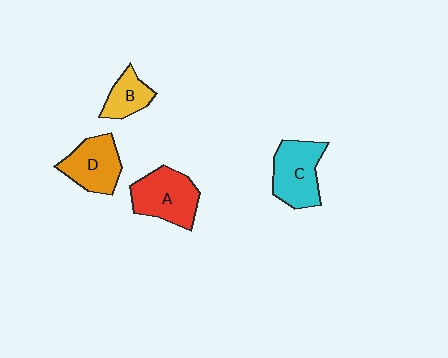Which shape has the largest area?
Shape A (red).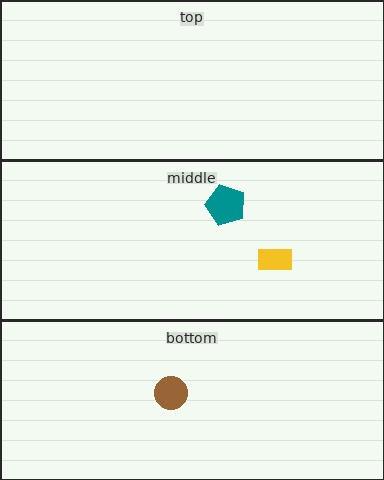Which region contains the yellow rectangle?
The middle region.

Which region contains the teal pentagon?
The middle region.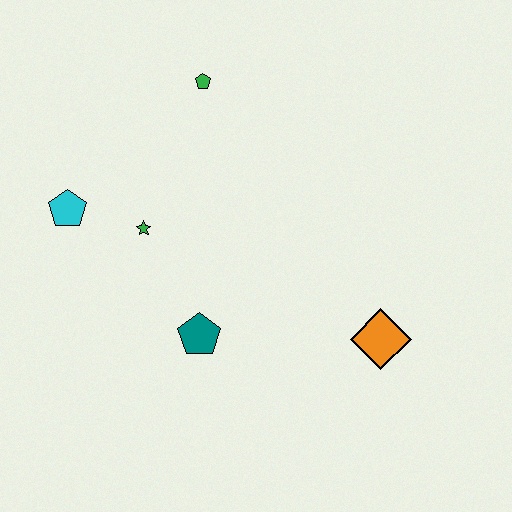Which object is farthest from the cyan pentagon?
The orange diamond is farthest from the cyan pentagon.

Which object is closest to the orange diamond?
The teal pentagon is closest to the orange diamond.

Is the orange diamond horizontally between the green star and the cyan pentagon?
No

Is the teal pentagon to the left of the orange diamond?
Yes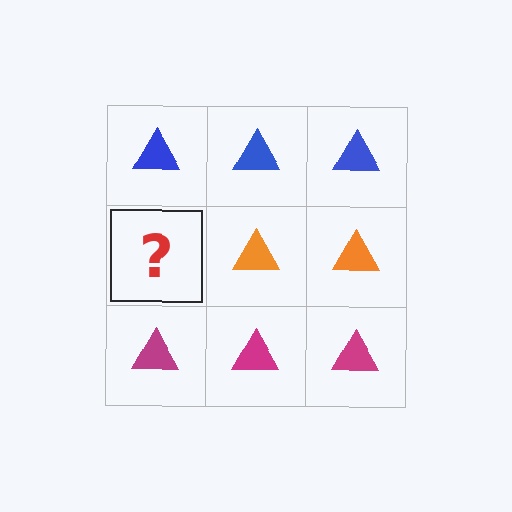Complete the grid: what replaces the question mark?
The question mark should be replaced with an orange triangle.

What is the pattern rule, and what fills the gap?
The rule is that each row has a consistent color. The gap should be filled with an orange triangle.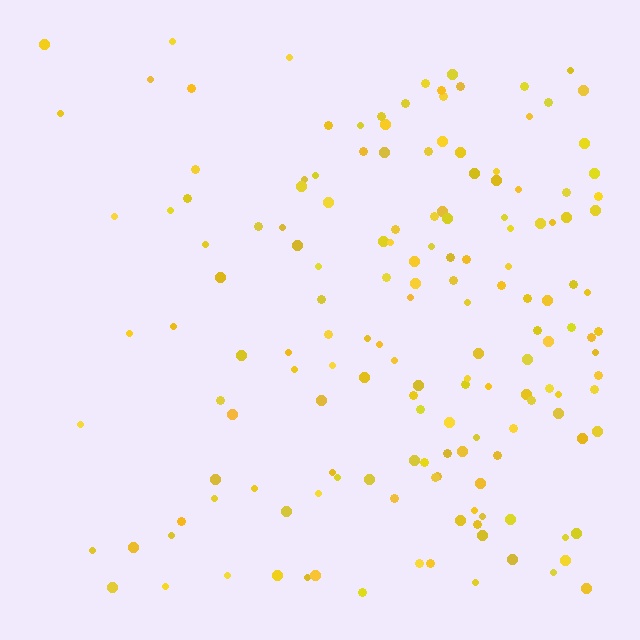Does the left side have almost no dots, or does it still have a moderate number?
Still a moderate number, just noticeably fewer than the right.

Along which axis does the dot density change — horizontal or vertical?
Horizontal.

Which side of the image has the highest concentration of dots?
The right.